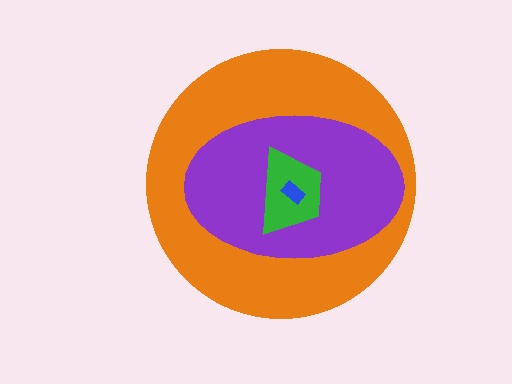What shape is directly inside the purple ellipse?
The green trapezoid.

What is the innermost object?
The blue rectangle.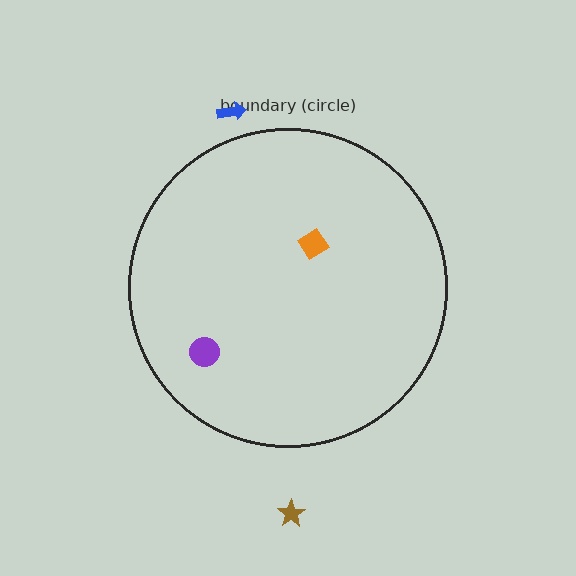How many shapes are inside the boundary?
2 inside, 2 outside.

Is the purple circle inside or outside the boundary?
Inside.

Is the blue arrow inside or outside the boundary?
Outside.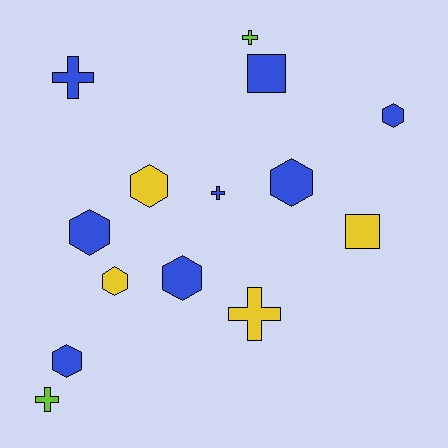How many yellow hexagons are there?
There are 2 yellow hexagons.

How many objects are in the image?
There are 14 objects.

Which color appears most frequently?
Blue, with 8 objects.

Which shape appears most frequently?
Hexagon, with 7 objects.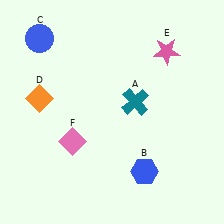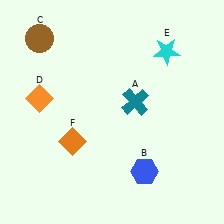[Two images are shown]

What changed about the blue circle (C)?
In Image 1, C is blue. In Image 2, it changed to brown.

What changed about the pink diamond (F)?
In Image 1, F is pink. In Image 2, it changed to orange.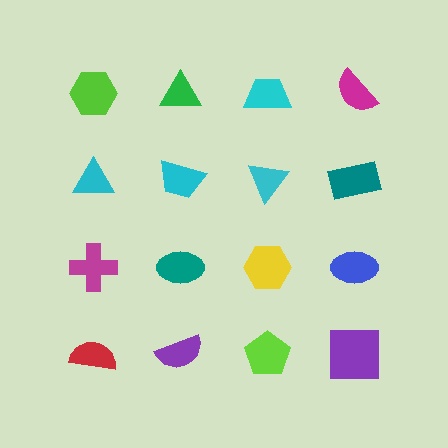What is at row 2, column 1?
A cyan triangle.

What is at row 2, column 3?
A cyan triangle.